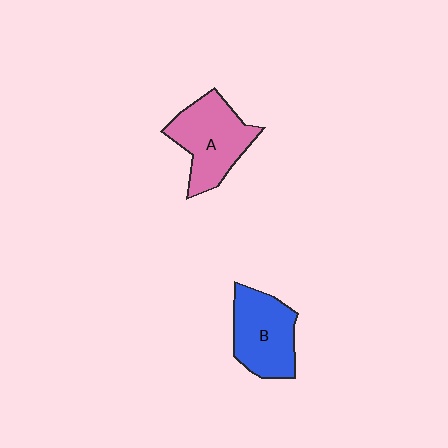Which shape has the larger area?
Shape A (pink).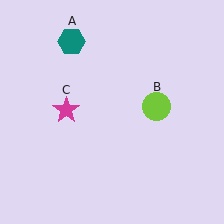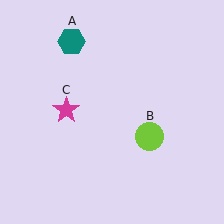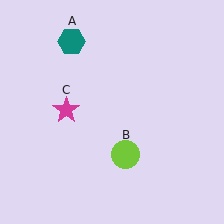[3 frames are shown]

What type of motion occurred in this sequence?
The lime circle (object B) rotated clockwise around the center of the scene.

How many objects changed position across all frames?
1 object changed position: lime circle (object B).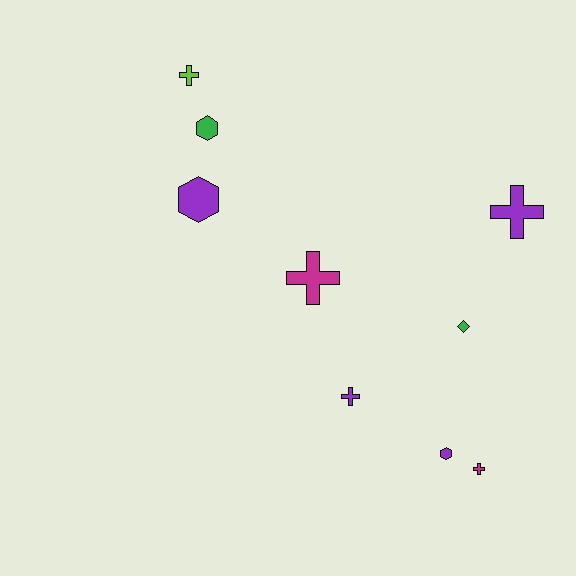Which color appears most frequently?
Purple, with 4 objects.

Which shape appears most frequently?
Cross, with 5 objects.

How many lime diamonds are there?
There are no lime diamonds.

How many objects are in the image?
There are 9 objects.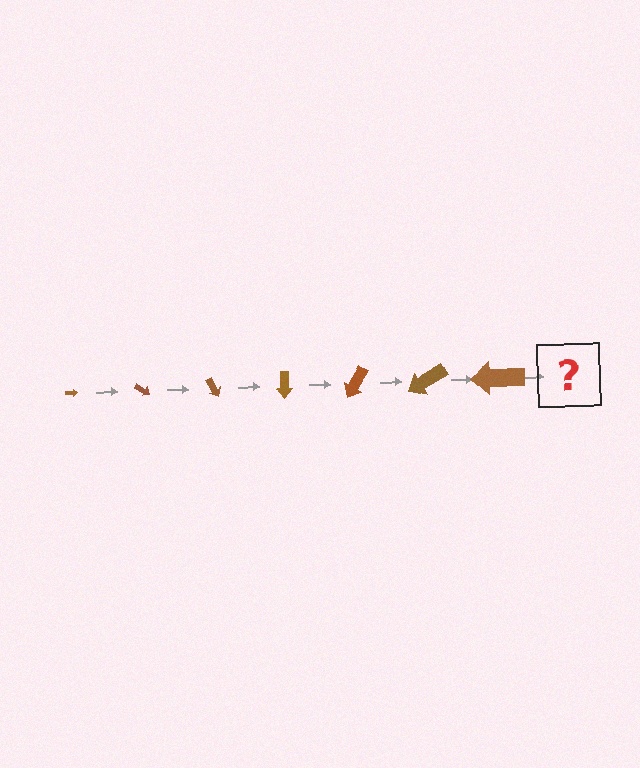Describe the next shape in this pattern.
It should be an arrow, larger than the previous one and rotated 210 degrees from the start.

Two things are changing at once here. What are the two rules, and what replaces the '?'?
The two rules are that the arrow grows larger each step and it rotates 30 degrees each step. The '?' should be an arrow, larger than the previous one and rotated 210 degrees from the start.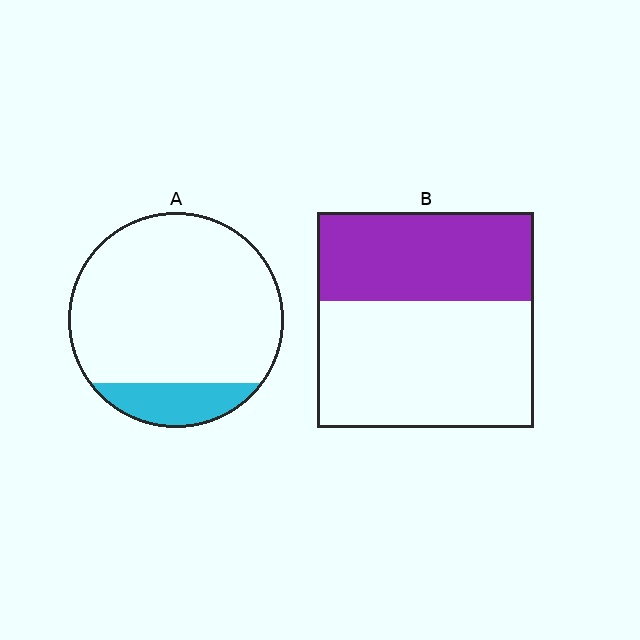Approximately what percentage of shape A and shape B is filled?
A is approximately 15% and B is approximately 40%.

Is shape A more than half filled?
No.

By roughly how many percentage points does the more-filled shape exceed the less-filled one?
By roughly 25 percentage points (B over A).